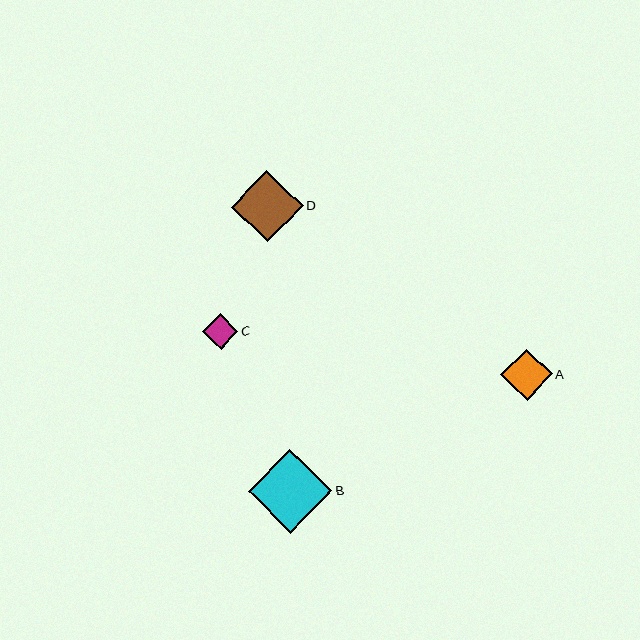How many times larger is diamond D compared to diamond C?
Diamond D is approximately 2.0 times the size of diamond C.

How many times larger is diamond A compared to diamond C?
Diamond A is approximately 1.5 times the size of diamond C.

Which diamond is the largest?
Diamond B is the largest with a size of approximately 84 pixels.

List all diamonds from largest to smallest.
From largest to smallest: B, D, A, C.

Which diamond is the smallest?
Diamond C is the smallest with a size of approximately 35 pixels.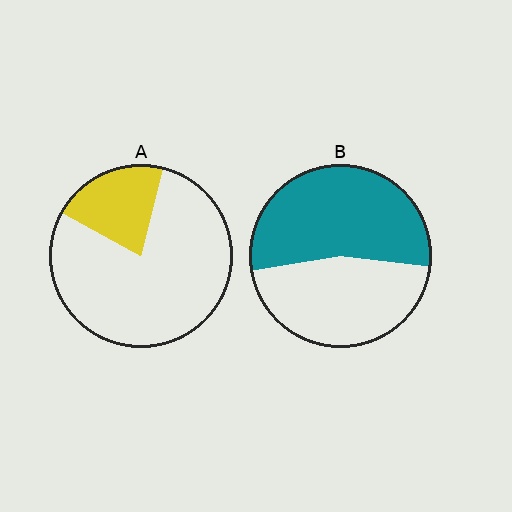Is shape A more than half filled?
No.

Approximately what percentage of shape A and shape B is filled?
A is approximately 20% and B is approximately 55%.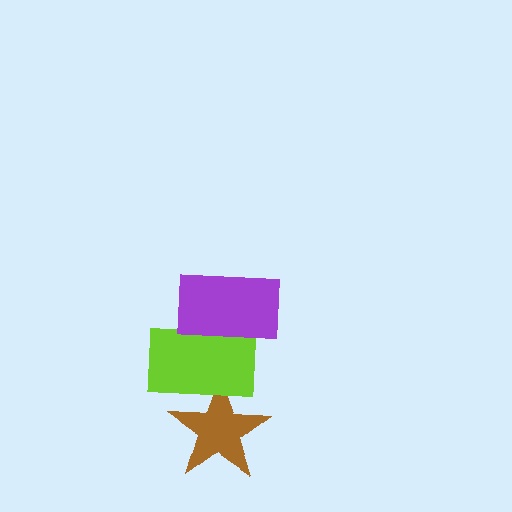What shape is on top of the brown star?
The lime rectangle is on top of the brown star.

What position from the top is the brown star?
The brown star is 3rd from the top.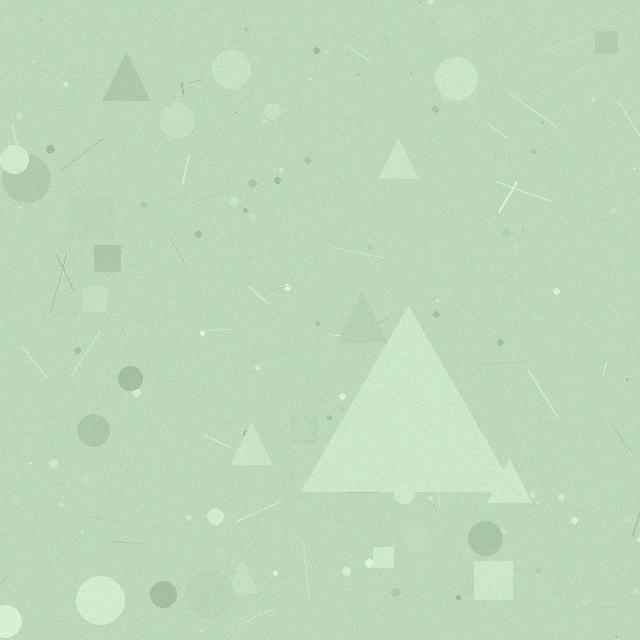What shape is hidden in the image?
A triangle is hidden in the image.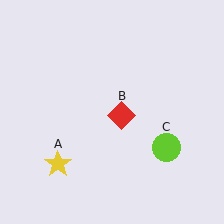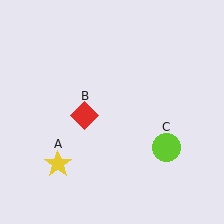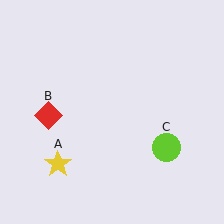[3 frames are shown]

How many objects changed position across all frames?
1 object changed position: red diamond (object B).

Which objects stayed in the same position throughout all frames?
Yellow star (object A) and lime circle (object C) remained stationary.